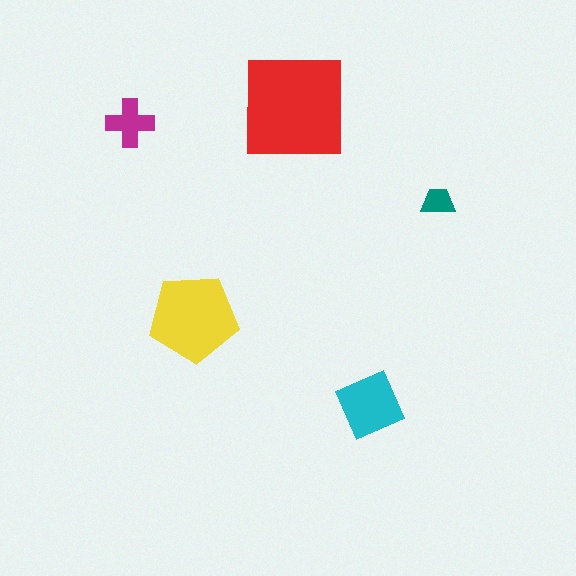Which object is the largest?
The red square.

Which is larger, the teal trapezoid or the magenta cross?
The magenta cross.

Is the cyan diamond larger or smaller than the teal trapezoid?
Larger.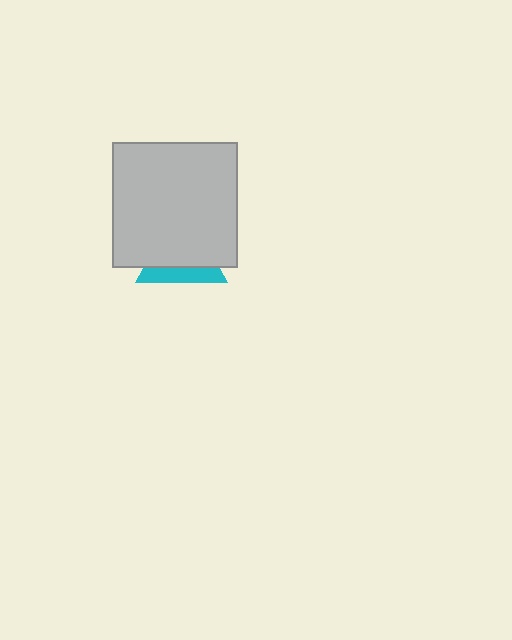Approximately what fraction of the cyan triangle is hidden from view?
Roughly 65% of the cyan triangle is hidden behind the light gray square.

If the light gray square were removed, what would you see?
You would see the complete cyan triangle.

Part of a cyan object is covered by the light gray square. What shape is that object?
It is a triangle.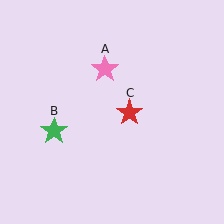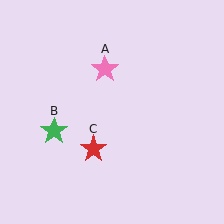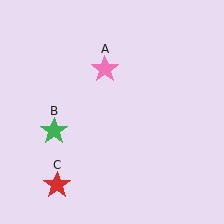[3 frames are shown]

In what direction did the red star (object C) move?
The red star (object C) moved down and to the left.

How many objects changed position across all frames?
1 object changed position: red star (object C).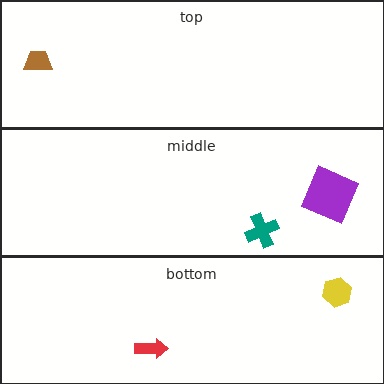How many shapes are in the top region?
1.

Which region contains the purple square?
The middle region.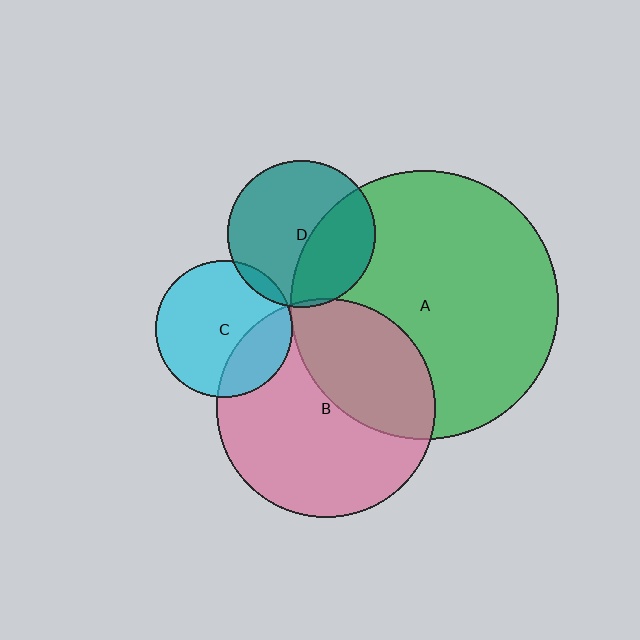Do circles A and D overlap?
Yes.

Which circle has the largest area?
Circle A (green).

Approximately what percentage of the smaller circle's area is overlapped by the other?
Approximately 40%.